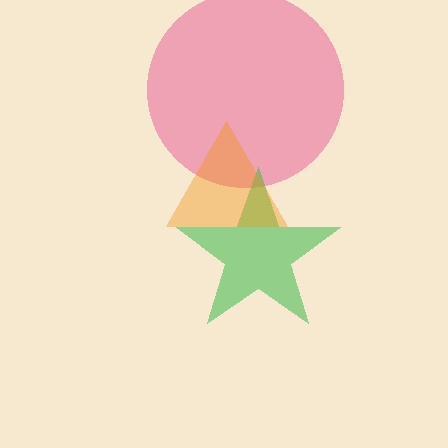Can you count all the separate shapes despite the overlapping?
Yes, there are 3 separate shapes.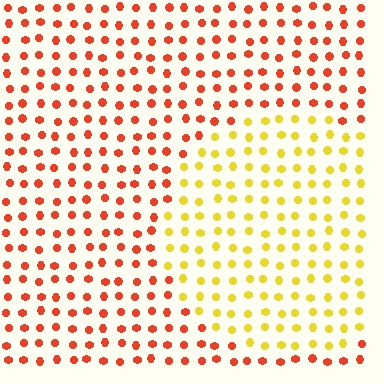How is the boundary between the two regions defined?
The boundary is defined purely by a slight shift in hue (about 47 degrees). Spacing, size, and orientation are identical on both sides.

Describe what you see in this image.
The image is filled with small red elements in a uniform arrangement. A circle-shaped region is visible where the elements are tinted to a slightly different hue, forming a subtle color boundary.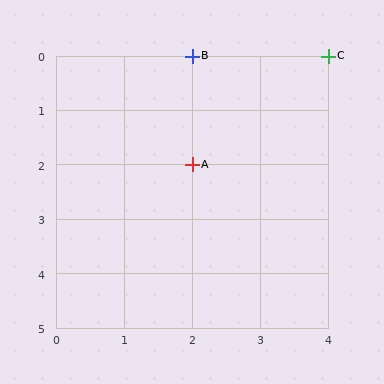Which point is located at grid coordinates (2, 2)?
Point A is at (2, 2).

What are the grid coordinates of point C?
Point C is at grid coordinates (4, 0).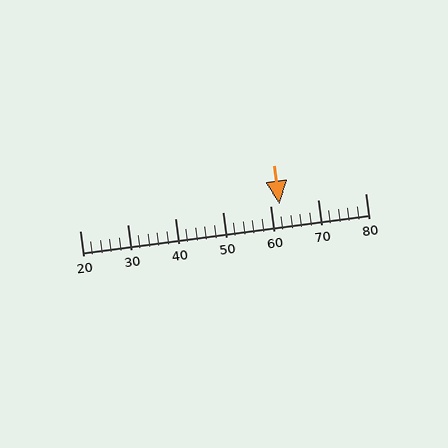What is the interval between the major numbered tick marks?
The major tick marks are spaced 10 units apart.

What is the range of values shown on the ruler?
The ruler shows values from 20 to 80.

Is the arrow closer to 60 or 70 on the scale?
The arrow is closer to 60.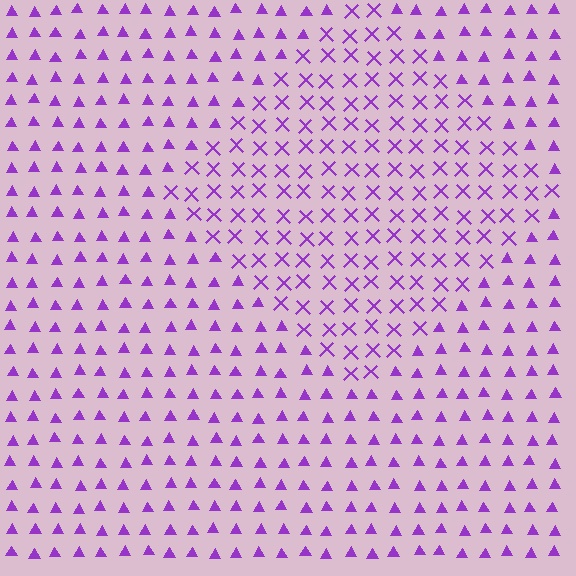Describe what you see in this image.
The image is filled with small purple elements arranged in a uniform grid. A diamond-shaped region contains X marks, while the surrounding area contains triangles. The boundary is defined purely by the change in element shape.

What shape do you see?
I see a diamond.